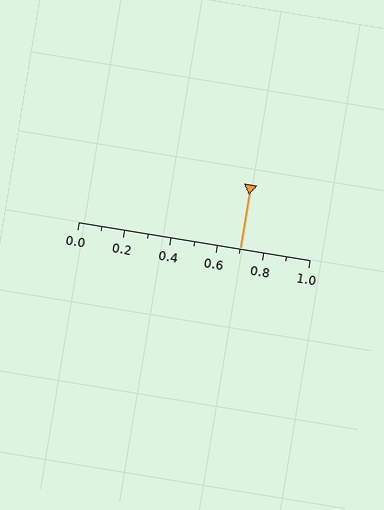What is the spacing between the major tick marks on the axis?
The major ticks are spaced 0.2 apart.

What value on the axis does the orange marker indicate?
The marker indicates approximately 0.7.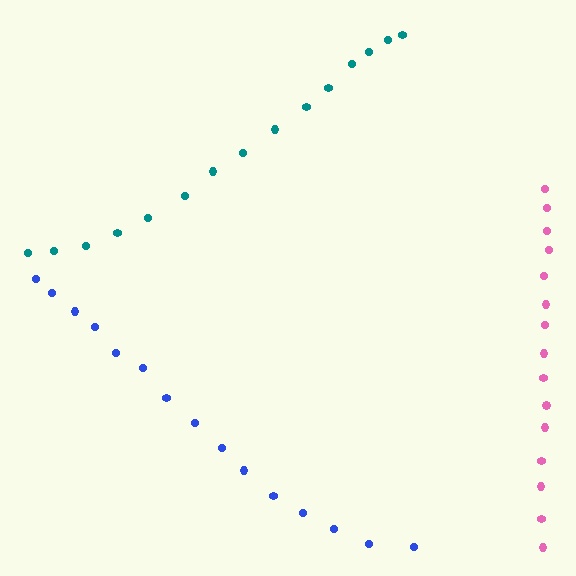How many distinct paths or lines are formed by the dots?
There are 3 distinct paths.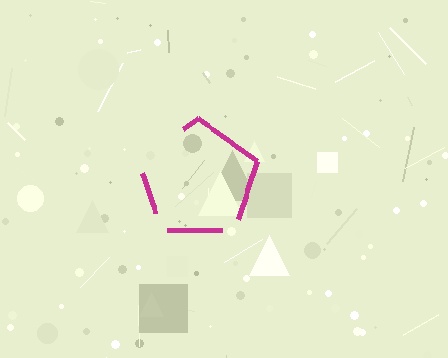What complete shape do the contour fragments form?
The contour fragments form a pentagon.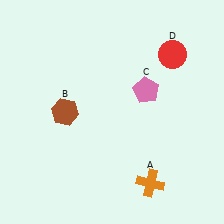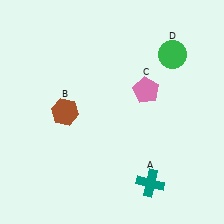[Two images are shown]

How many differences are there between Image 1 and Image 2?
There are 2 differences between the two images.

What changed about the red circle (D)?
In Image 1, D is red. In Image 2, it changed to green.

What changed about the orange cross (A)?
In Image 1, A is orange. In Image 2, it changed to teal.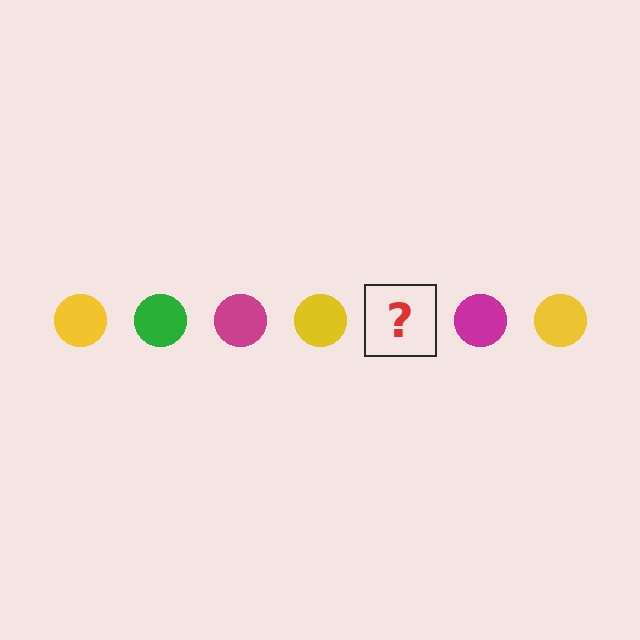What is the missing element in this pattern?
The missing element is a green circle.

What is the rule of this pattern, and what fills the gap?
The rule is that the pattern cycles through yellow, green, magenta circles. The gap should be filled with a green circle.